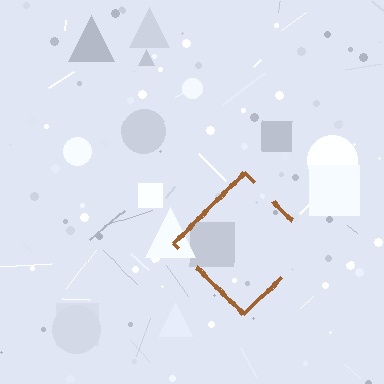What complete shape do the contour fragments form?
The contour fragments form a diamond.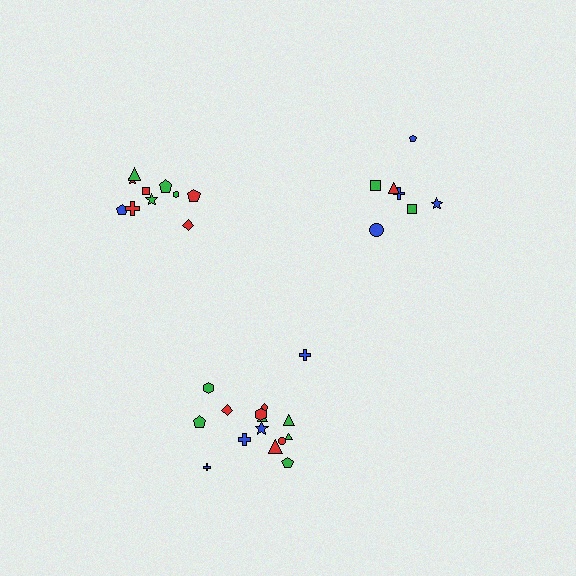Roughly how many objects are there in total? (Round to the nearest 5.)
Roughly 30 objects in total.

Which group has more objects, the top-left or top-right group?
The top-left group.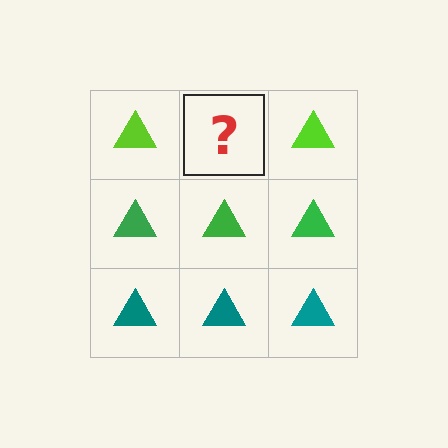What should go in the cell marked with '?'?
The missing cell should contain a lime triangle.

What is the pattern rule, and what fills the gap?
The rule is that each row has a consistent color. The gap should be filled with a lime triangle.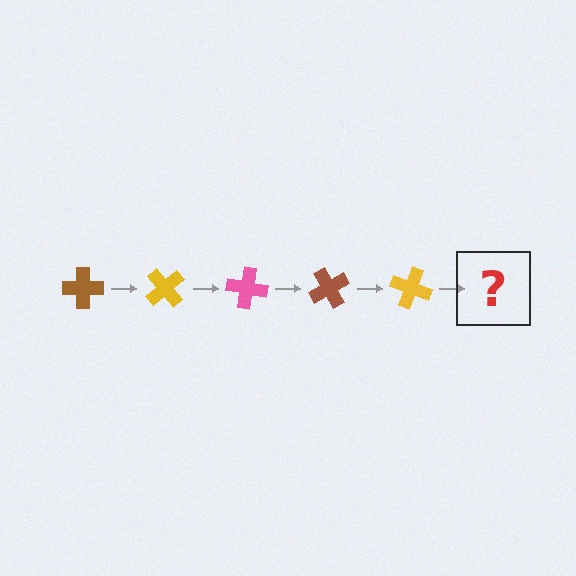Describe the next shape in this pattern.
It should be a pink cross, rotated 250 degrees from the start.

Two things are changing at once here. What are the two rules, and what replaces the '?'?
The two rules are that it rotates 50 degrees each step and the color cycles through brown, yellow, and pink. The '?' should be a pink cross, rotated 250 degrees from the start.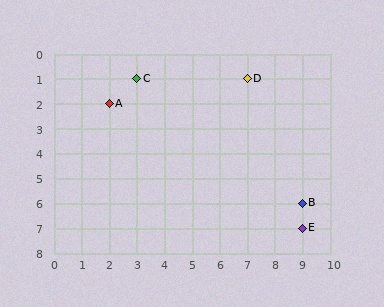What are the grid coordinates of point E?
Point E is at grid coordinates (9, 7).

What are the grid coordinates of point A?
Point A is at grid coordinates (2, 2).